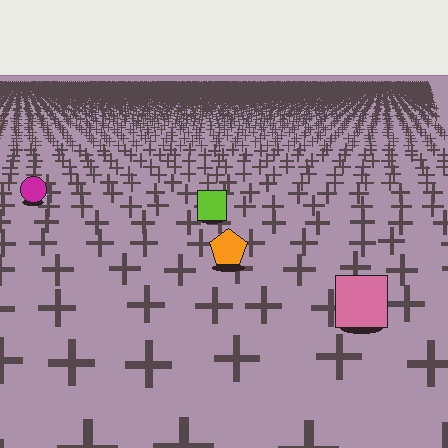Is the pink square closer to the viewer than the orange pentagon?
Yes. The pink square is closer — you can tell from the texture gradient: the ground texture is coarser near it.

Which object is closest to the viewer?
The pink square is closest. The texture marks near it are larger and more spread out.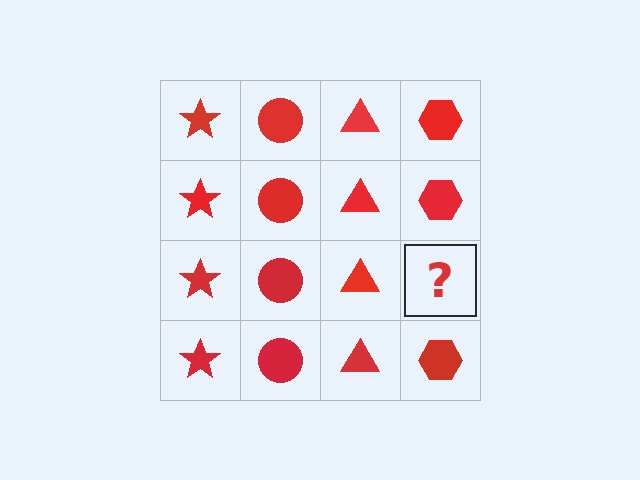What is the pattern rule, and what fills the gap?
The rule is that each column has a consistent shape. The gap should be filled with a red hexagon.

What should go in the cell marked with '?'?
The missing cell should contain a red hexagon.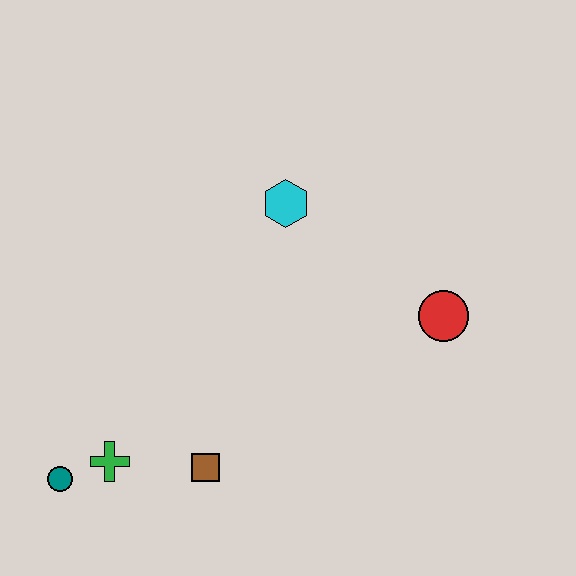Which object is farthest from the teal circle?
The red circle is farthest from the teal circle.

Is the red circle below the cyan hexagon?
Yes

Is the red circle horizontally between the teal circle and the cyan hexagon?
No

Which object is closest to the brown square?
The green cross is closest to the brown square.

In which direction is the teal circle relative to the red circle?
The teal circle is to the left of the red circle.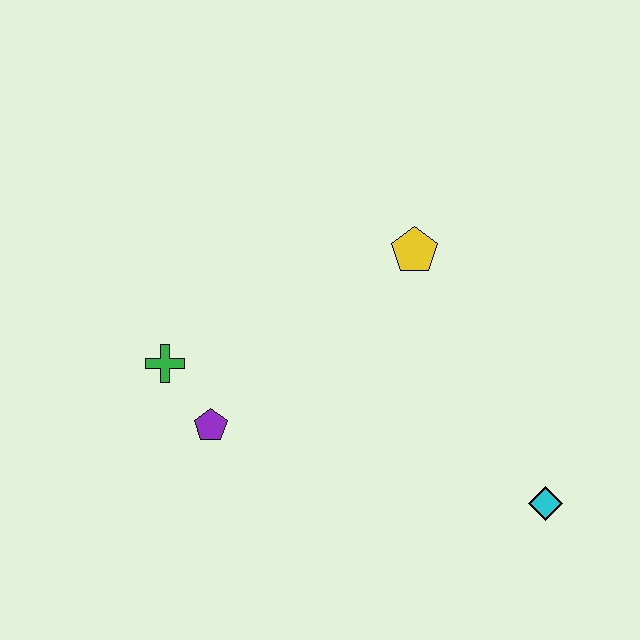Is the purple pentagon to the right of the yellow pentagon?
No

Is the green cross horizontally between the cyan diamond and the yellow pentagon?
No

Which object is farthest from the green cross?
The cyan diamond is farthest from the green cross.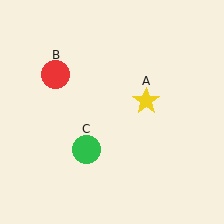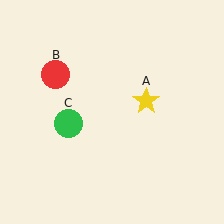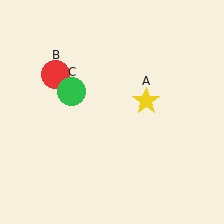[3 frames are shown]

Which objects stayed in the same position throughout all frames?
Yellow star (object A) and red circle (object B) remained stationary.